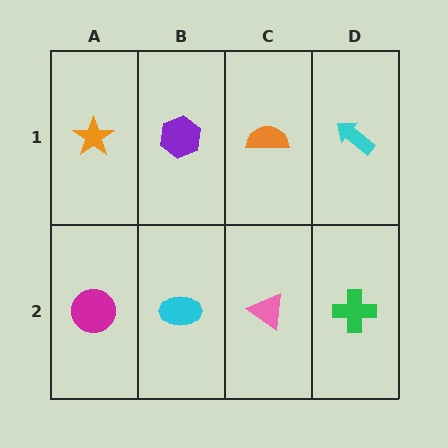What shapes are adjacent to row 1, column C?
A pink triangle (row 2, column C), a purple hexagon (row 1, column B), a cyan arrow (row 1, column D).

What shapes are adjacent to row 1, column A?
A magenta circle (row 2, column A), a purple hexagon (row 1, column B).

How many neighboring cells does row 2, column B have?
3.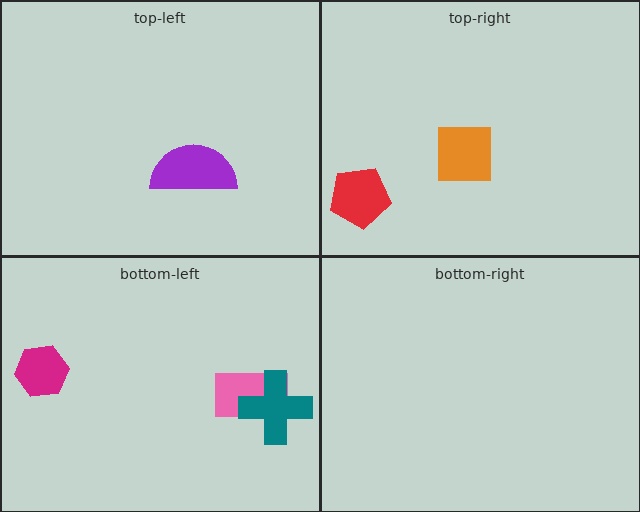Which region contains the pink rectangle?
The bottom-left region.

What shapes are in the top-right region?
The red pentagon, the orange square.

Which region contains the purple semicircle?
The top-left region.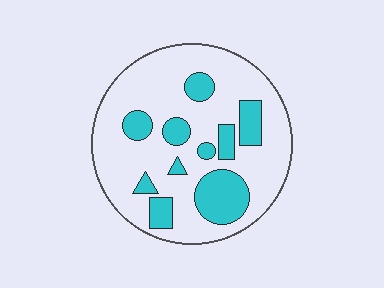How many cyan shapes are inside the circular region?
10.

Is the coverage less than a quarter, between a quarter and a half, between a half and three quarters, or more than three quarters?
Less than a quarter.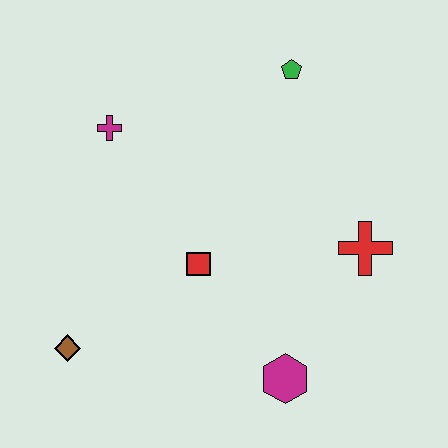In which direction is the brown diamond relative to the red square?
The brown diamond is to the left of the red square.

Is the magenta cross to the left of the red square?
Yes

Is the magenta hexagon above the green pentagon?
No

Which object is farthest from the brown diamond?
The green pentagon is farthest from the brown diamond.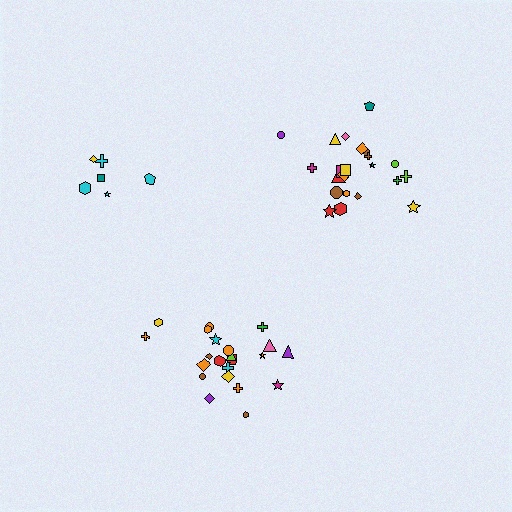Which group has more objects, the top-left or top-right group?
The top-right group.